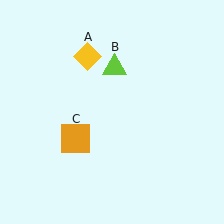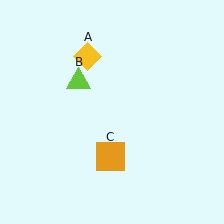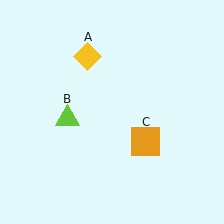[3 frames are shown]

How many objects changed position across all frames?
2 objects changed position: lime triangle (object B), orange square (object C).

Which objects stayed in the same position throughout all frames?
Yellow diamond (object A) remained stationary.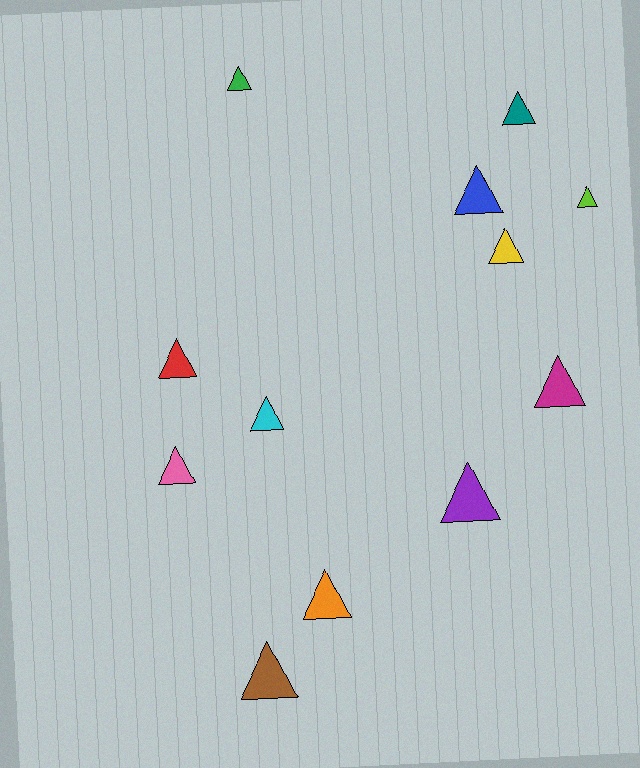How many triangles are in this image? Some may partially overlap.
There are 12 triangles.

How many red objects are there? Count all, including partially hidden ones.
There is 1 red object.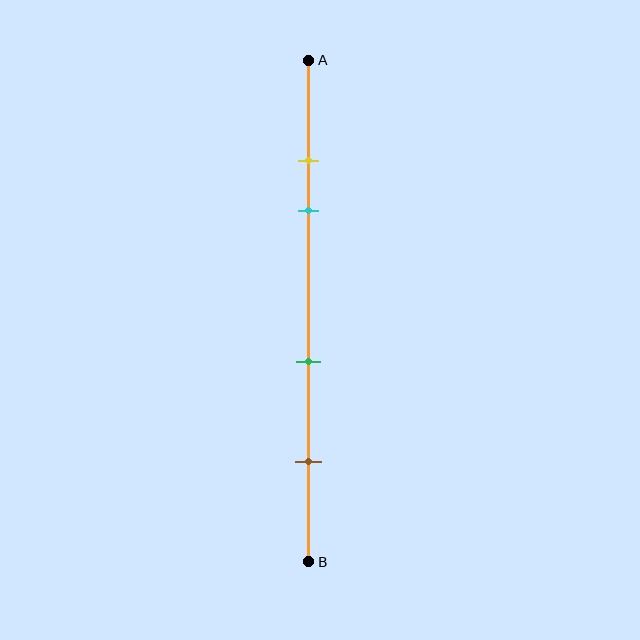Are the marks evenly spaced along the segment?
No, the marks are not evenly spaced.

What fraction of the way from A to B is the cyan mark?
The cyan mark is approximately 30% (0.3) of the way from A to B.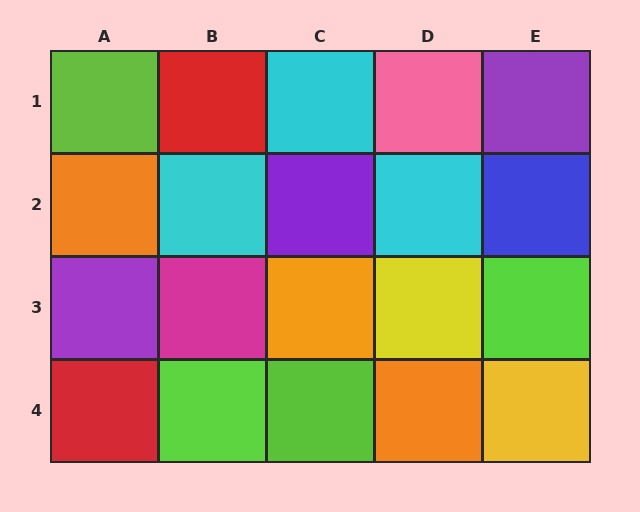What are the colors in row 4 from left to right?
Red, lime, lime, orange, yellow.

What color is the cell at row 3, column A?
Purple.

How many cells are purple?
3 cells are purple.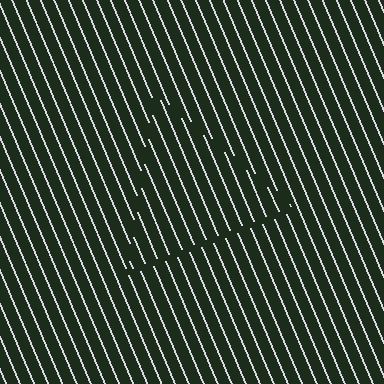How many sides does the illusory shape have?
3 sides — the line-ends trace a triangle.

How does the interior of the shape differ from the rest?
The interior of the shape contains the same grating, shifted by half a period — the contour is defined by the phase discontinuity where line-ends from the inner and outer gratings abut.